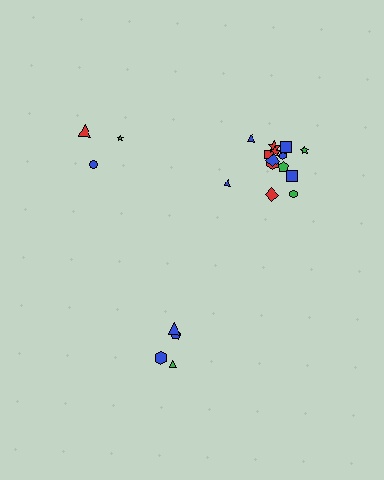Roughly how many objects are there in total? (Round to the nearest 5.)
Roughly 20 objects in total.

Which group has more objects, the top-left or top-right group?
The top-right group.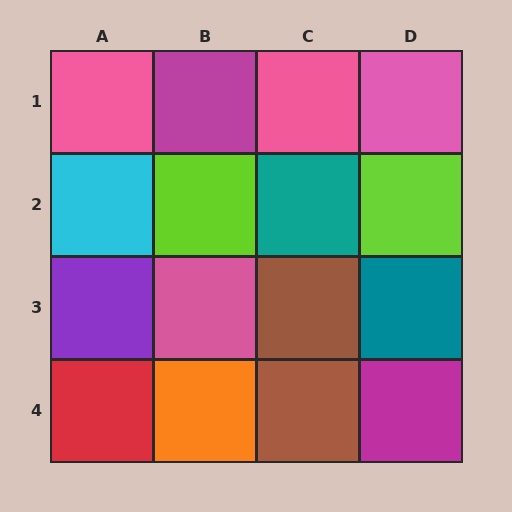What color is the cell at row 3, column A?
Purple.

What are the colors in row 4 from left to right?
Red, orange, brown, magenta.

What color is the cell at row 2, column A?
Cyan.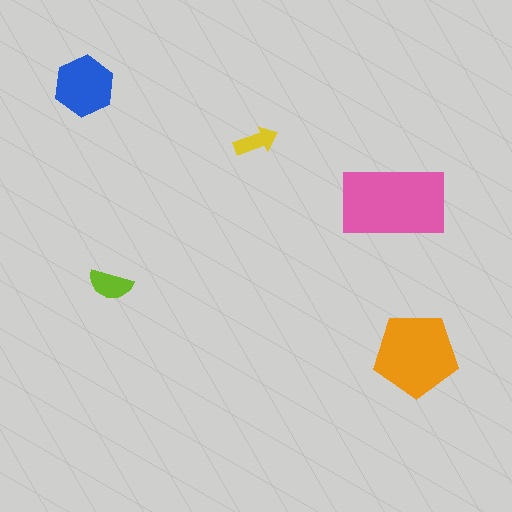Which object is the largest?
The pink rectangle.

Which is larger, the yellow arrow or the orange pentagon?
The orange pentagon.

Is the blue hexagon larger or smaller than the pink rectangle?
Smaller.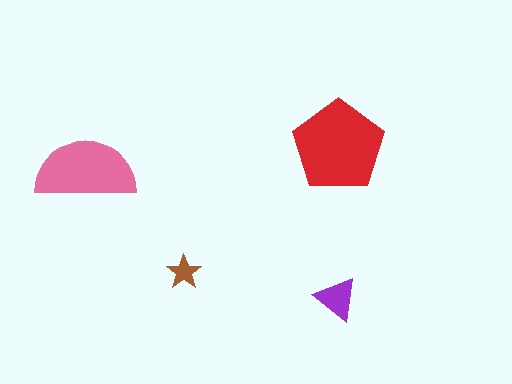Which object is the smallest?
The brown star.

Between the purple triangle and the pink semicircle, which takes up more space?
The pink semicircle.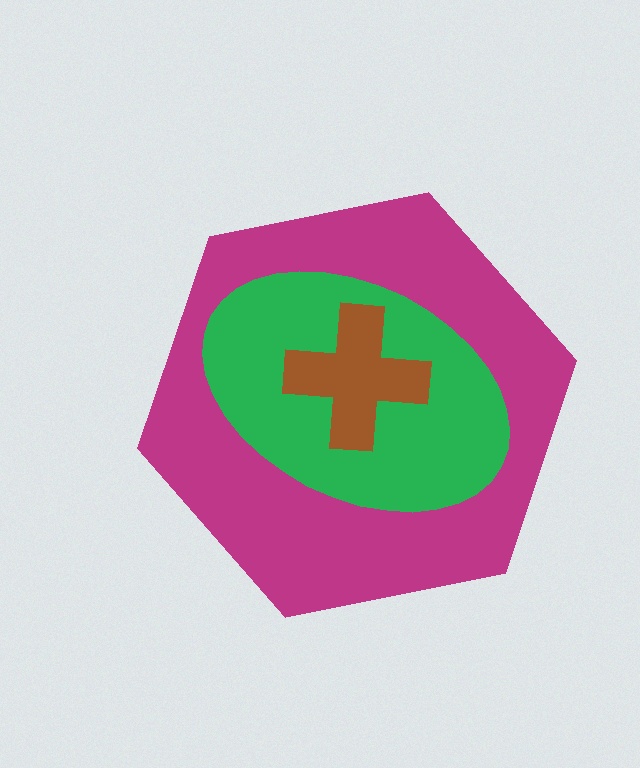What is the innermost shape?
The brown cross.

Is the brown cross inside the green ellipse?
Yes.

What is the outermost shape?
The magenta hexagon.